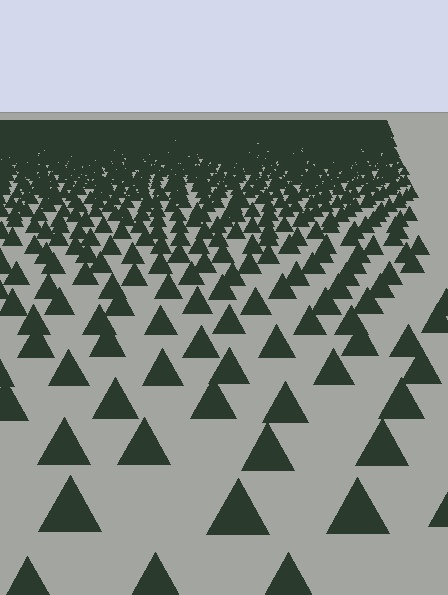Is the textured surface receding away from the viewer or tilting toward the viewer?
The surface is receding away from the viewer. Texture elements get smaller and denser toward the top.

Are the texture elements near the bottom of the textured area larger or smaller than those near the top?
Larger. Near the bottom, elements are closer to the viewer and appear at a bigger on-screen size.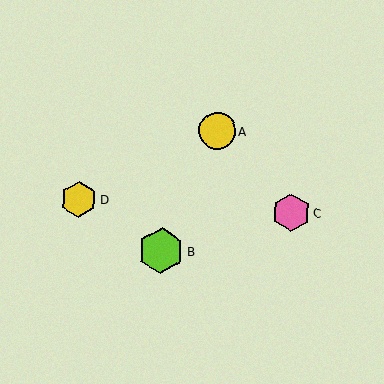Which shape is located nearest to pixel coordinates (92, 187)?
The yellow hexagon (labeled D) at (79, 199) is nearest to that location.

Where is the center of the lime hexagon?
The center of the lime hexagon is at (161, 251).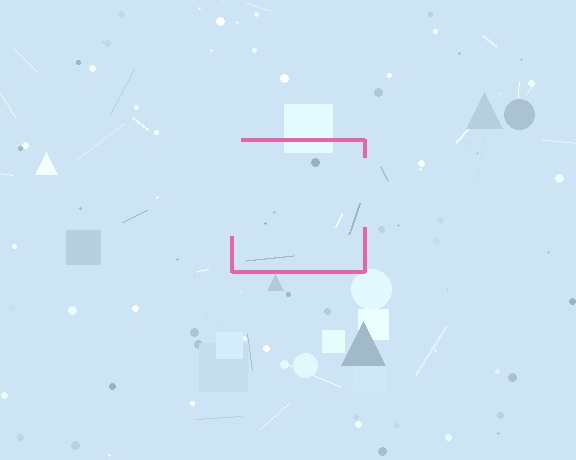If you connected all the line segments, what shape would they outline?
They would outline a square.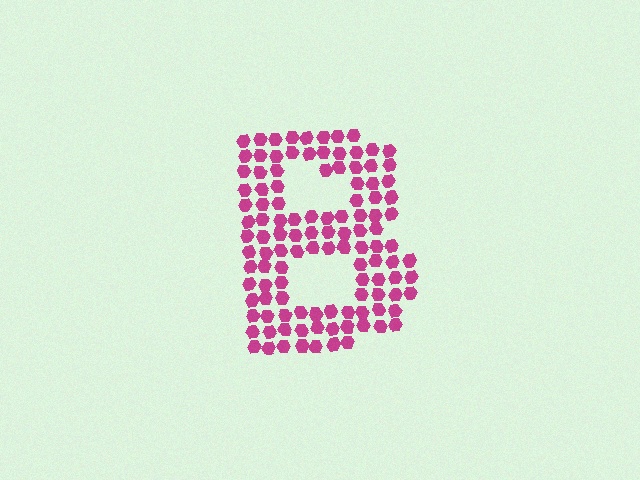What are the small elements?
The small elements are hexagons.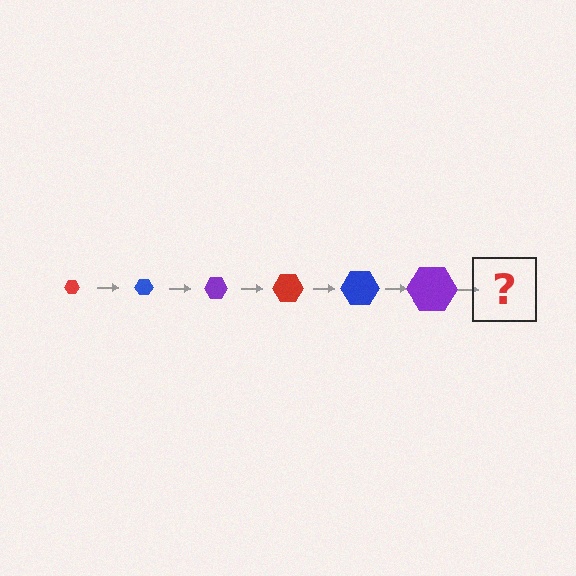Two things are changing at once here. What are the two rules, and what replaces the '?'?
The two rules are that the hexagon grows larger each step and the color cycles through red, blue, and purple. The '?' should be a red hexagon, larger than the previous one.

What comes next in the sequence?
The next element should be a red hexagon, larger than the previous one.